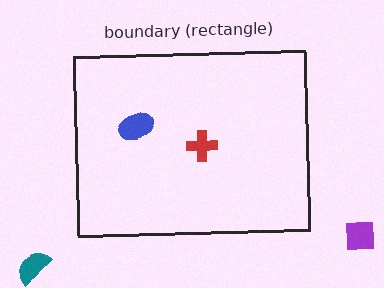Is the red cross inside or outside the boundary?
Inside.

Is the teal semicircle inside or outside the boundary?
Outside.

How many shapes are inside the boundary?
2 inside, 2 outside.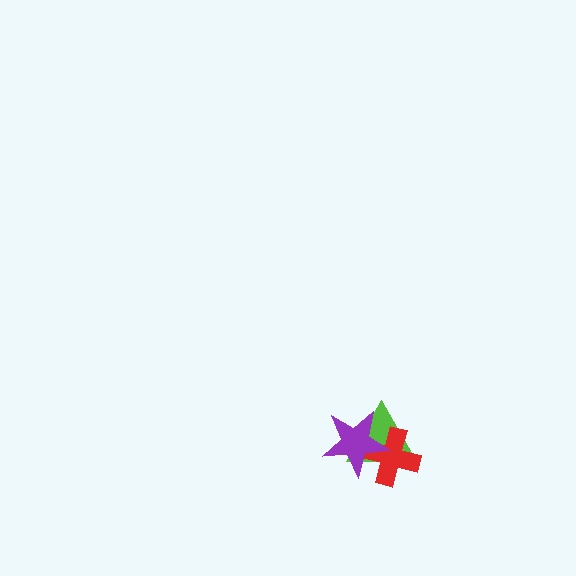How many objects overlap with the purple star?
2 objects overlap with the purple star.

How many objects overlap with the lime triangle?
2 objects overlap with the lime triangle.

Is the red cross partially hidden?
Yes, it is partially covered by another shape.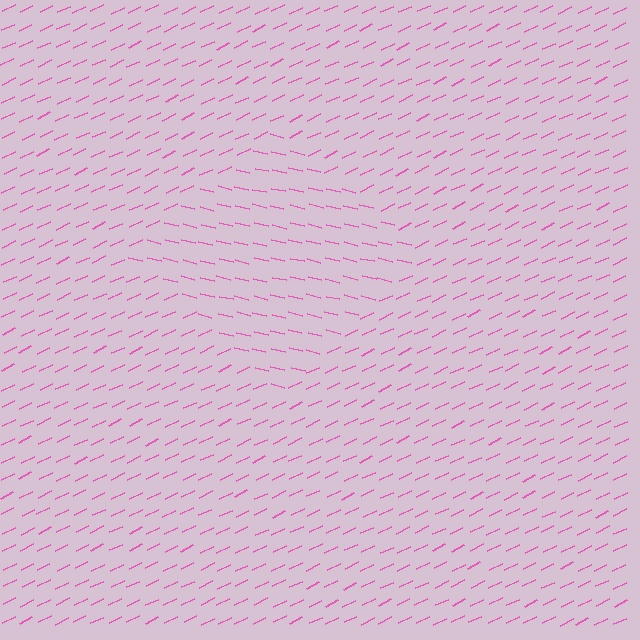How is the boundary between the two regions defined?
The boundary is defined purely by a change in line orientation (approximately 39 degrees difference). All lines are the same color and thickness.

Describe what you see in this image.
The image is filled with small pink line segments. A diamond region in the image has lines oriented differently from the surrounding lines, creating a visible texture boundary.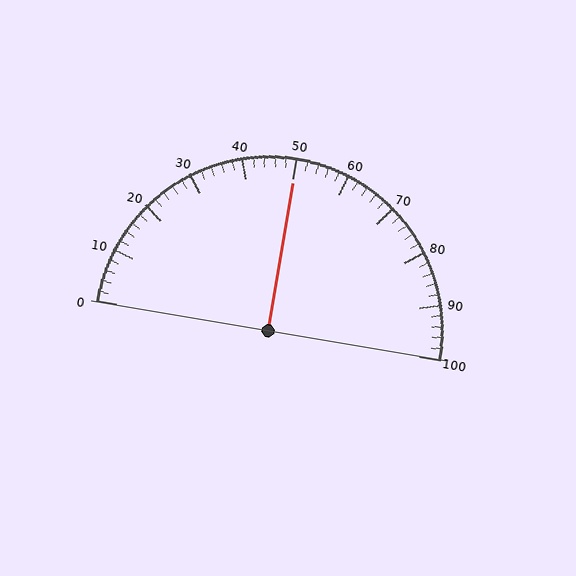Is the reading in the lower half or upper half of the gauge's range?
The reading is in the upper half of the range (0 to 100).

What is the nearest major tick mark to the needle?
The nearest major tick mark is 50.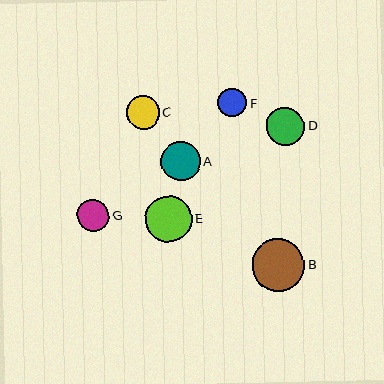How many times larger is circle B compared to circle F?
Circle B is approximately 1.8 times the size of circle F.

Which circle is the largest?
Circle B is the largest with a size of approximately 53 pixels.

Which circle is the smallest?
Circle F is the smallest with a size of approximately 29 pixels.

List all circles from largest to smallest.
From largest to smallest: B, E, A, D, C, G, F.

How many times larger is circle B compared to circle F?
Circle B is approximately 1.8 times the size of circle F.